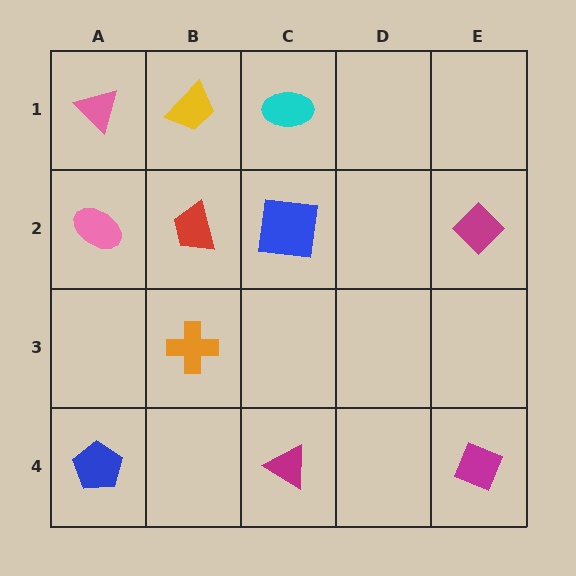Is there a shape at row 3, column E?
No, that cell is empty.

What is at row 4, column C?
A magenta triangle.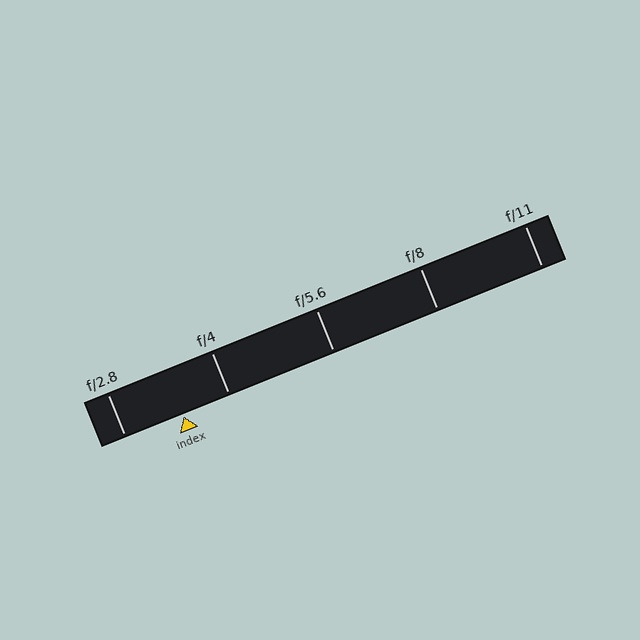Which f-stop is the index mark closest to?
The index mark is closest to f/4.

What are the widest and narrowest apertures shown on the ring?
The widest aperture shown is f/2.8 and the narrowest is f/11.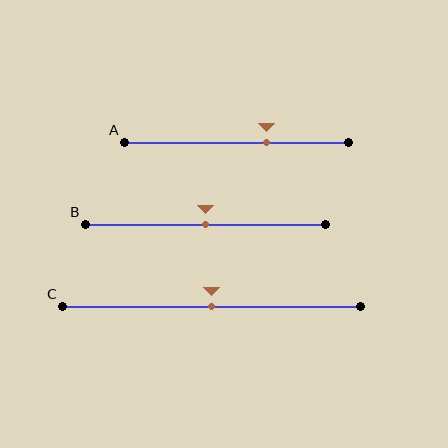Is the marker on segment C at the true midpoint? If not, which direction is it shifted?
Yes, the marker on segment C is at the true midpoint.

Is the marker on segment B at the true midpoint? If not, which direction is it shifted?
Yes, the marker on segment B is at the true midpoint.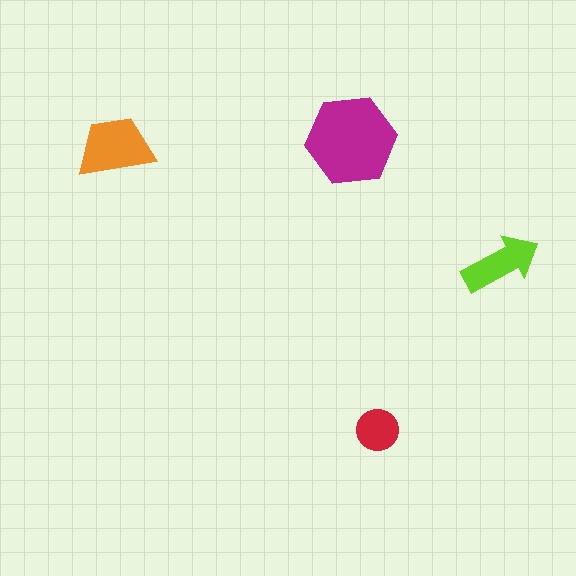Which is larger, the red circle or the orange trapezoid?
The orange trapezoid.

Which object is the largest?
The magenta hexagon.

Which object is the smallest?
The red circle.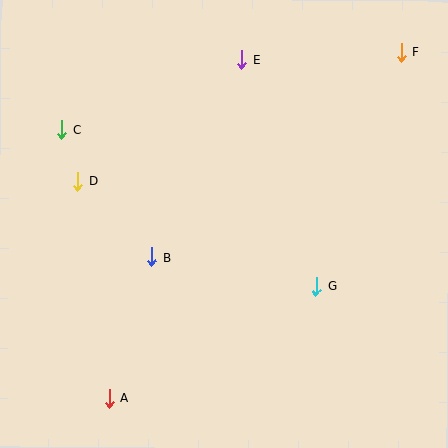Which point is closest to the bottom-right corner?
Point G is closest to the bottom-right corner.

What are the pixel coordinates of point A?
Point A is at (109, 399).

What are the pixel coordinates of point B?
Point B is at (151, 257).